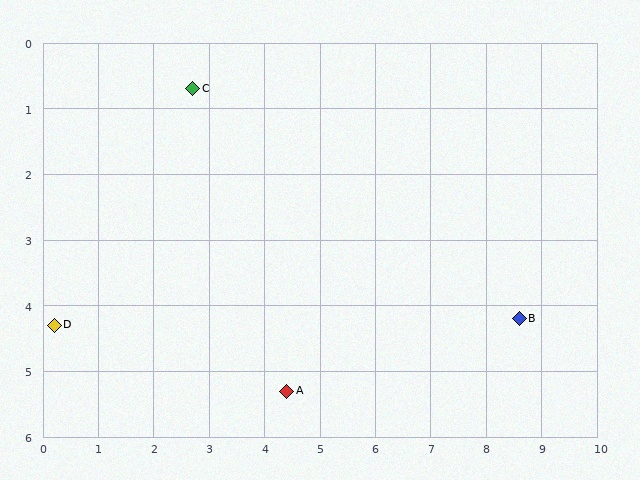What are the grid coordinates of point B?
Point B is at approximately (8.6, 4.2).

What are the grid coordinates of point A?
Point A is at approximately (4.4, 5.3).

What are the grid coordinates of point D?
Point D is at approximately (0.2, 4.3).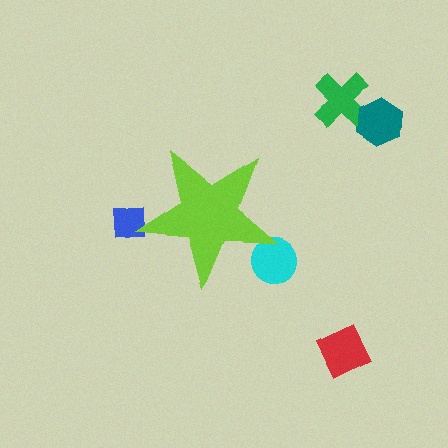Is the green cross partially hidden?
No, the green cross is fully visible.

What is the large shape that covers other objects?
A lime star.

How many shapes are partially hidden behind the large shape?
2 shapes are partially hidden.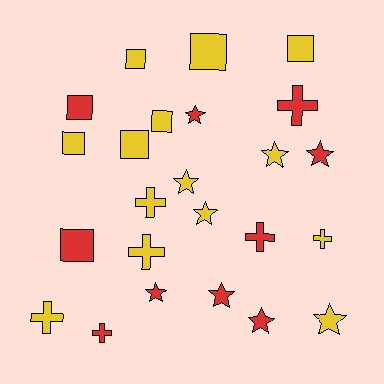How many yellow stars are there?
There are 4 yellow stars.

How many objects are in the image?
There are 24 objects.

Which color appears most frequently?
Yellow, with 14 objects.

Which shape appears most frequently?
Star, with 9 objects.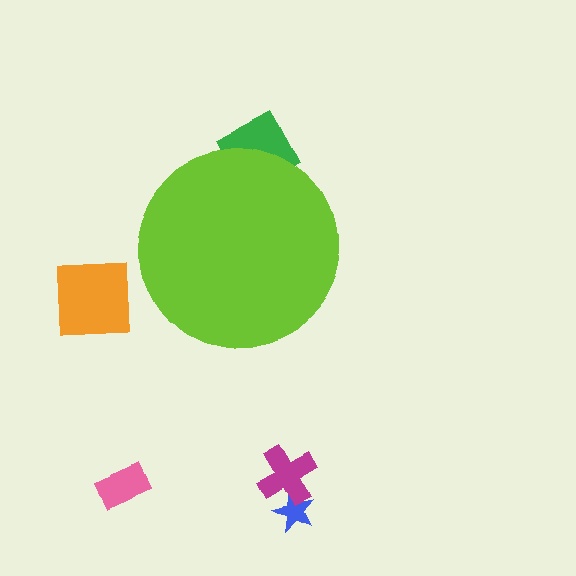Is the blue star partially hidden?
No, the blue star is fully visible.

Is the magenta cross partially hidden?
No, the magenta cross is fully visible.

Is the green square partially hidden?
Yes, the green square is partially hidden behind the lime circle.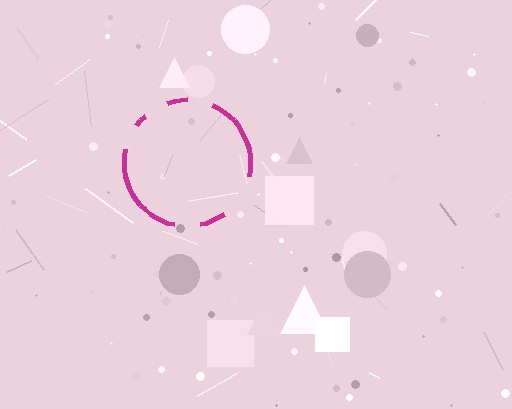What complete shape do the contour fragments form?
The contour fragments form a circle.